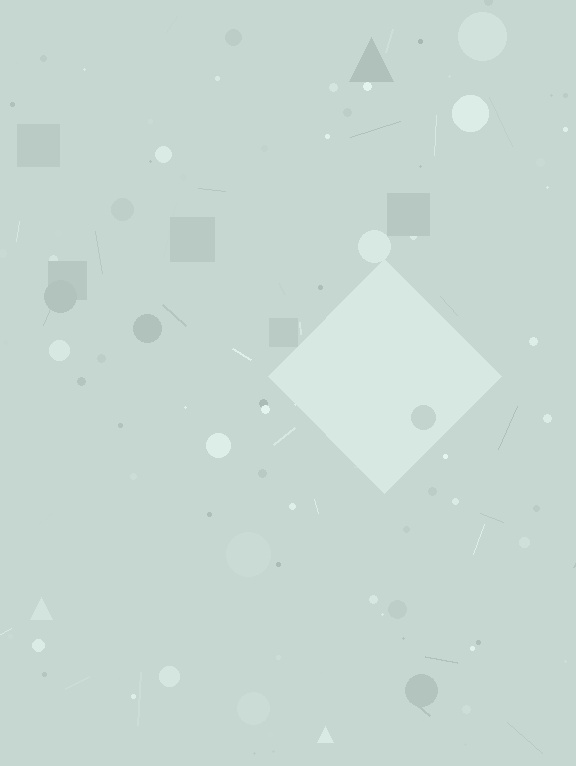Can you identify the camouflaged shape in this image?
The camouflaged shape is a diamond.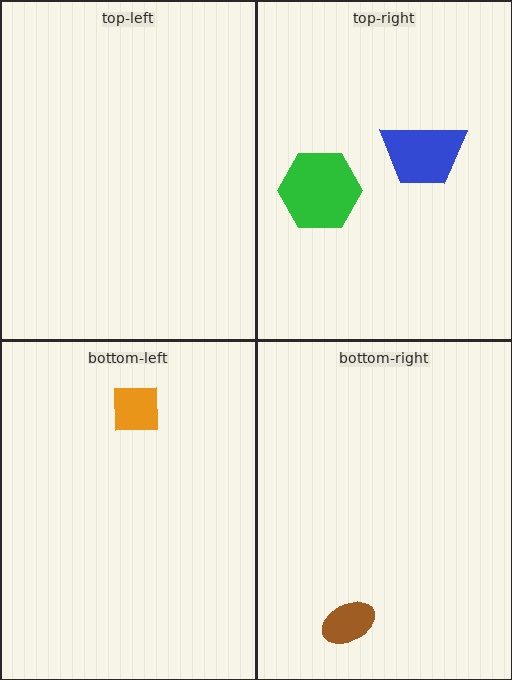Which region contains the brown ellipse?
The bottom-right region.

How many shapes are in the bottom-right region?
1.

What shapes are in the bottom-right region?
The brown ellipse.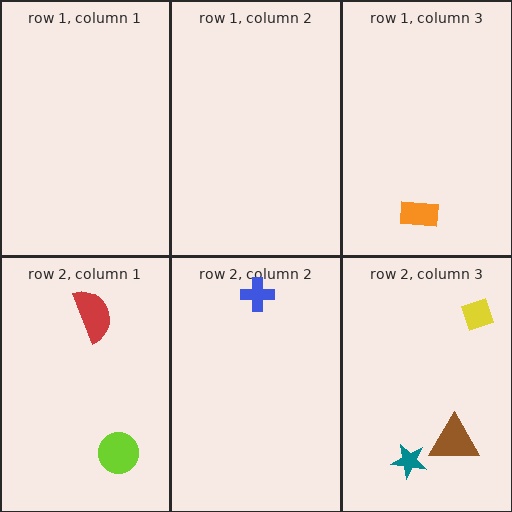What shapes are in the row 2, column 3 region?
The yellow diamond, the brown triangle, the teal star.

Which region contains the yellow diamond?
The row 2, column 3 region.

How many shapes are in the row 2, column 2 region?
1.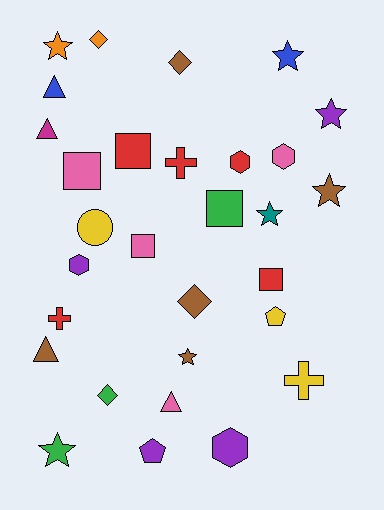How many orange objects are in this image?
There are 2 orange objects.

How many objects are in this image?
There are 30 objects.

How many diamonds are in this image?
There are 4 diamonds.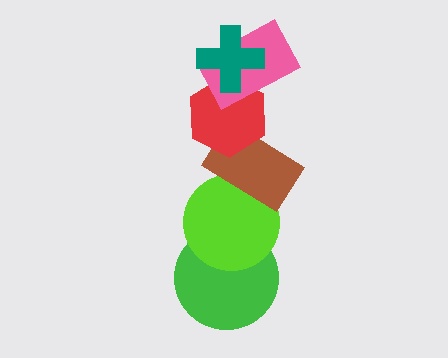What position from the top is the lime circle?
The lime circle is 5th from the top.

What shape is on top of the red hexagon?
The pink rectangle is on top of the red hexagon.